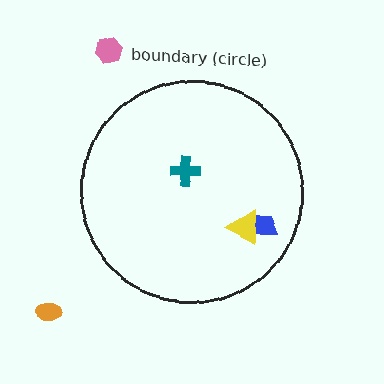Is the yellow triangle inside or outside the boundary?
Inside.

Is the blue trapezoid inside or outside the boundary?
Inside.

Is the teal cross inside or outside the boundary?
Inside.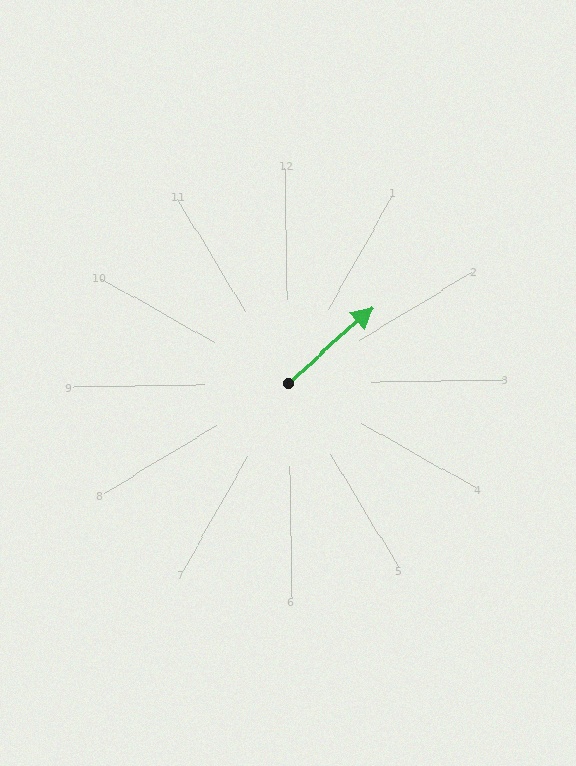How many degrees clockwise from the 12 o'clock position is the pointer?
Approximately 49 degrees.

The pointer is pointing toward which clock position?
Roughly 2 o'clock.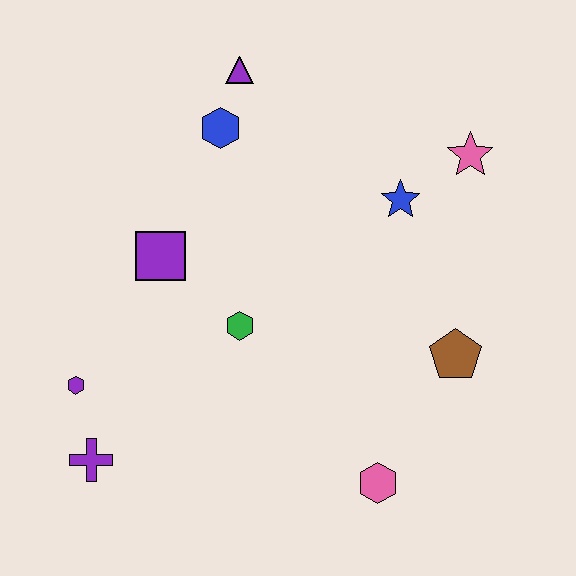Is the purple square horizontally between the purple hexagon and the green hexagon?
Yes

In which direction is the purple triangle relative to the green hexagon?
The purple triangle is above the green hexagon.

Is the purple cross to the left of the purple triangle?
Yes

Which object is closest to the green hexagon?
The purple square is closest to the green hexagon.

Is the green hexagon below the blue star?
Yes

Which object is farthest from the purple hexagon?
The pink star is farthest from the purple hexagon.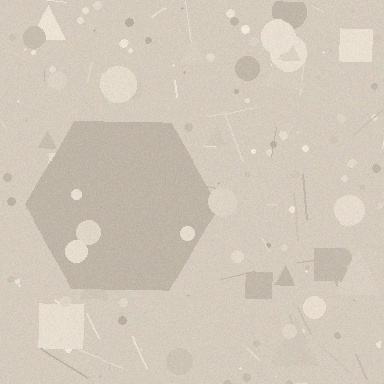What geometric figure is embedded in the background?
A hexagon is embedded in the background.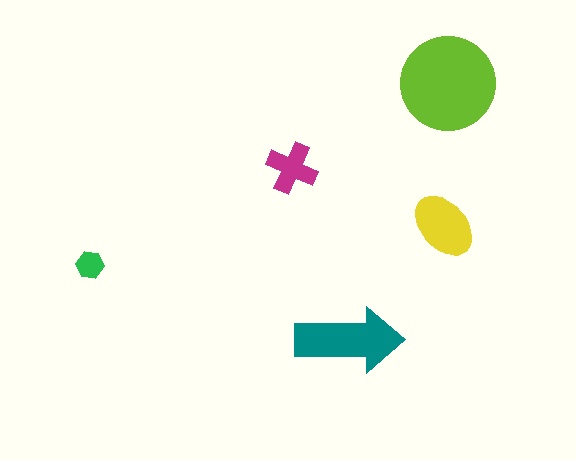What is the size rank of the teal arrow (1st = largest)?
2nd.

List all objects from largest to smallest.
The lime circle, the teal arrow, the yellow ellipse, the magenta cross, the green hexagon.